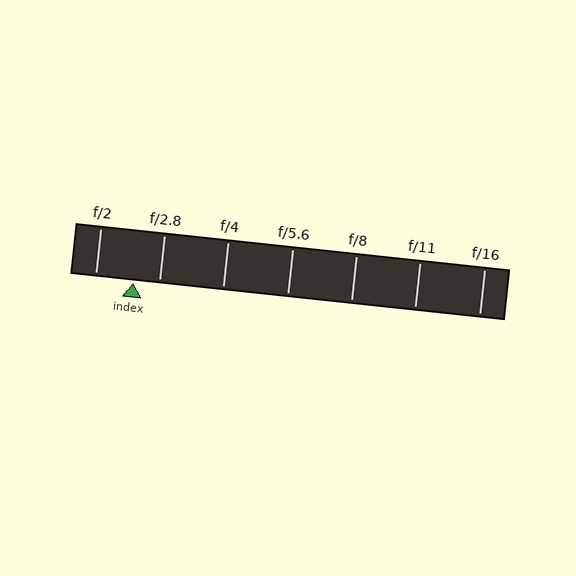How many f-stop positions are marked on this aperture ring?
There are 7 f-stop positions marked.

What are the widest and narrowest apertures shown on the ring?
The widest aperture shown is f/2 and the narrowest is f/16.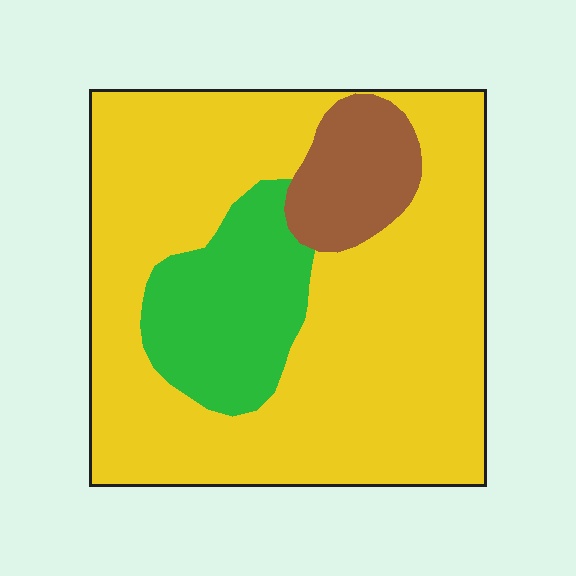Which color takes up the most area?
Yellow, at roughly 75%.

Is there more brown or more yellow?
Yellow.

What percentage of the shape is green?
Green takes up between a sixth and a third of the shape.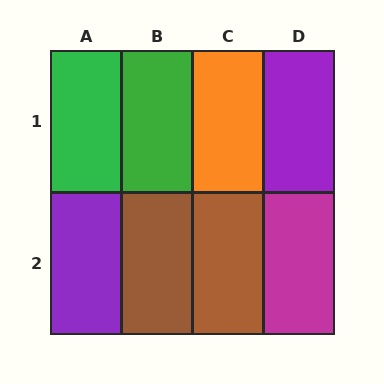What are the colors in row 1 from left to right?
Green, green, orange, purple.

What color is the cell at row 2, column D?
Magenta.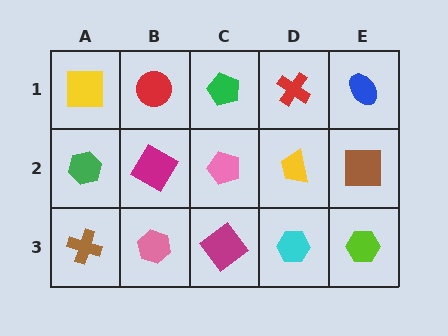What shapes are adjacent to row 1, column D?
A yellow trapezoid (row 2, column D), a green pentagon (row 1, column C), a blue ellipse (row 1, column E).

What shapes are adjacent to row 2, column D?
A red cross (row 1, column D), a cyan hexagon (row 3, column D), a pink pentagon (row 2, column C), a brown square (row 2, column E).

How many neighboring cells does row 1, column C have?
3.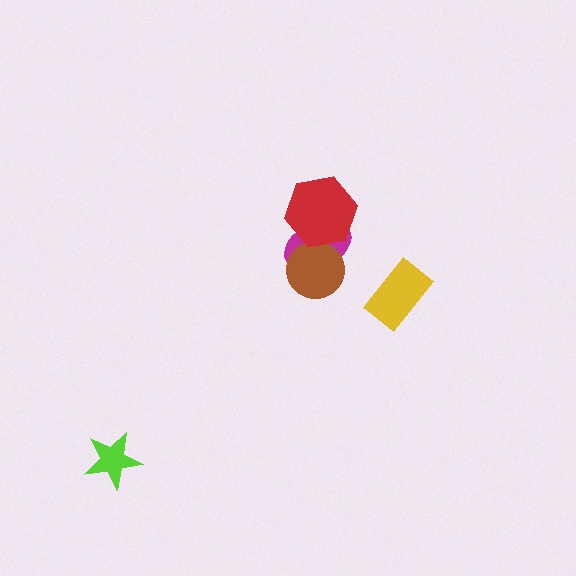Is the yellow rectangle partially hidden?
No, no other shape covers it.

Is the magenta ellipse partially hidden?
Yes, it is partially covered by another shape.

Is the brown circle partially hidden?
Yes, it is partially covered by another shape.